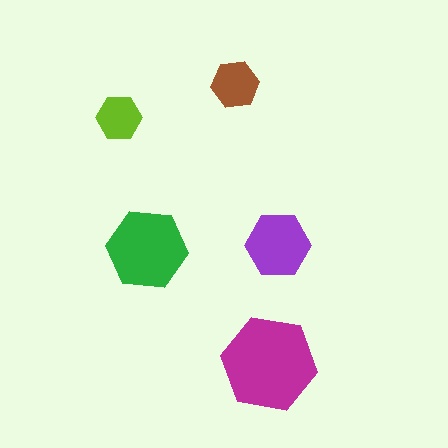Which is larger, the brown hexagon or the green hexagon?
The green one.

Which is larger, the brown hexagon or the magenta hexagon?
The magenta one.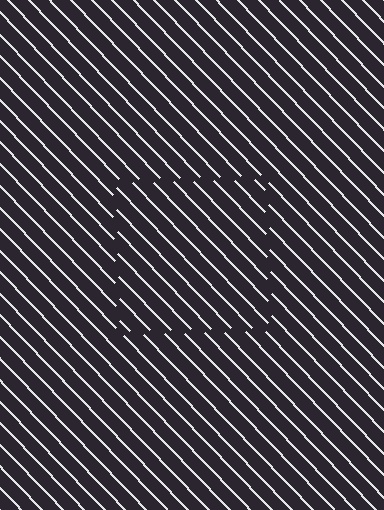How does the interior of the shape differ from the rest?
The interior of the shape contains the same grating, shifted by half a period — the contour is defined by the phase discontinuity where line-ends from the inner and outer gratings abut.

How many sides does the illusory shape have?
4 sides — the line-ends trace a square.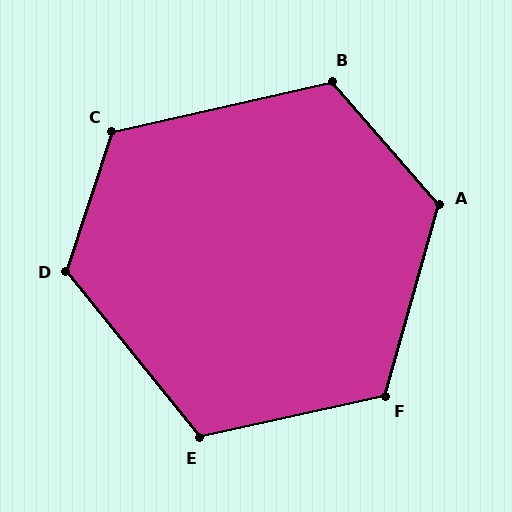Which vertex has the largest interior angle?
D, at approximately 123 degrees.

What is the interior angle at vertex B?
Approximately 118 degrees (obtuse).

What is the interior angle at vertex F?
Approximately 119 degrees (obtuse).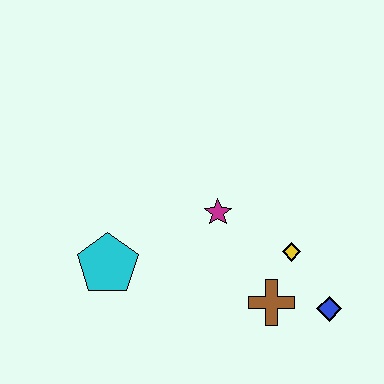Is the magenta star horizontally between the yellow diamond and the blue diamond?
No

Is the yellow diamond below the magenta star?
Yes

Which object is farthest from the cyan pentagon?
The blue diamond is farthest from the cyan pentagon.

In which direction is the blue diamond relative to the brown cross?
The blue diamond is to the right of the brown cross.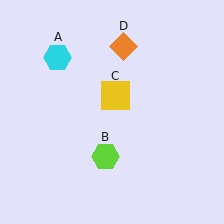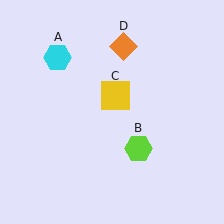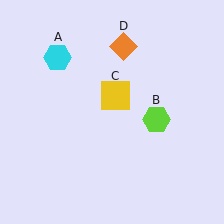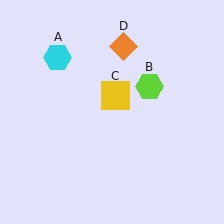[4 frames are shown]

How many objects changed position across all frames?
1 object changed position: lime hexagon (object B).